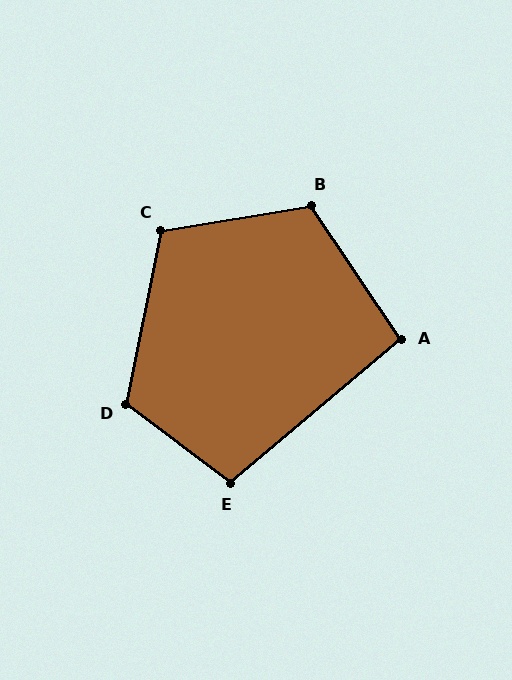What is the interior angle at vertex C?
Approximately 111 degrees (obtuse).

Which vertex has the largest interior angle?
D, at approximately 115 degrees.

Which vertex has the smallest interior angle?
A, at approximately 96 degrees.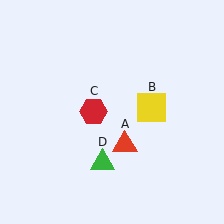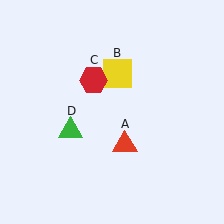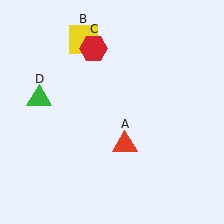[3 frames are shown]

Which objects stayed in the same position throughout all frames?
Red triangle (object A) remained stationary.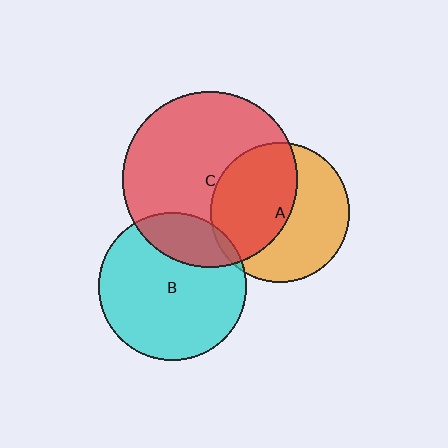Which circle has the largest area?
Circle C (red).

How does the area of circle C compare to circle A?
Approximately 1.6 times.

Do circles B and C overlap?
Yes.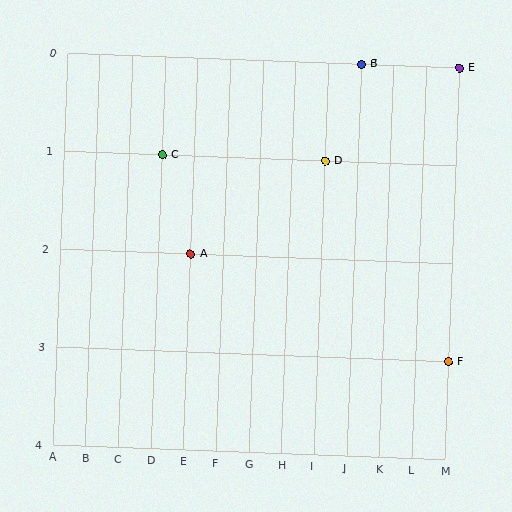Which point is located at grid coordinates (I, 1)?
Point D is at (I, 1).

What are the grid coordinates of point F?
Point F is at grid coordinates (M, 3).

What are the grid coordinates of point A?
Point A is at grid coordinates (E, 2).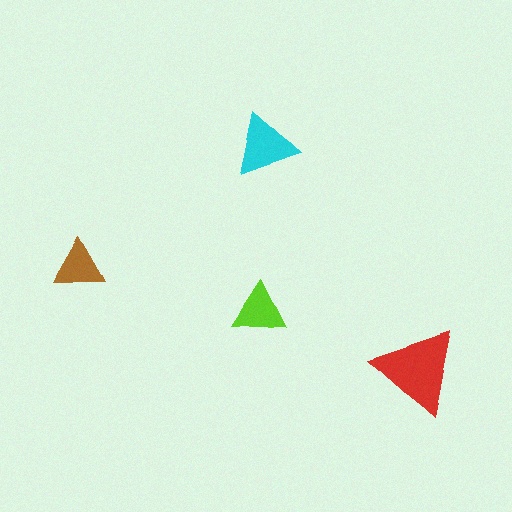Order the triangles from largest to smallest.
the red one, the cyan one, the lime one, the brown one.